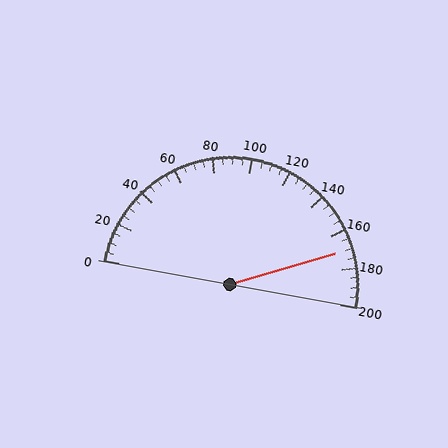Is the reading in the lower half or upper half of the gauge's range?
The reading is in the upper half of the range (0 to 200).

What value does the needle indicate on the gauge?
The needle indicates approximately 170.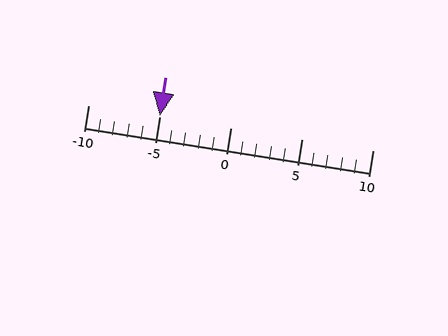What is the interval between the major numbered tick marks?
The major tick marks are spaced 5 units apart.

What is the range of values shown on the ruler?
The ruler shows values from -10 to 10.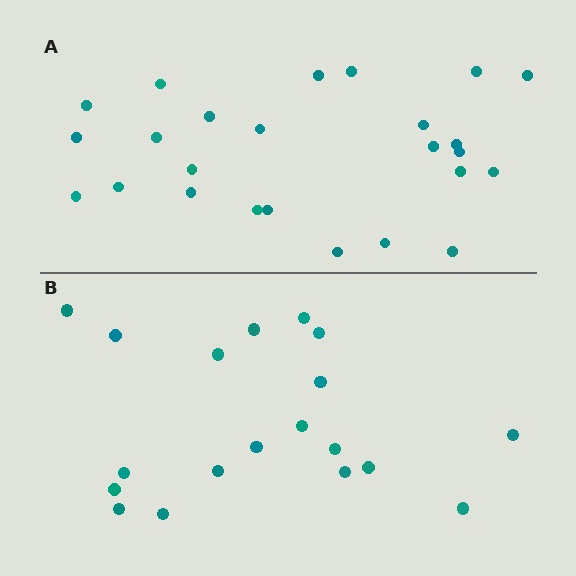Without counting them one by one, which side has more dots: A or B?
Region A (the top region) has more dots.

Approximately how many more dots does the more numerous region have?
Region A has about 6 more dots than region B.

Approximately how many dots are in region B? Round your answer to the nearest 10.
About 20 dots. (The exact count is 19, which rounds to 20.)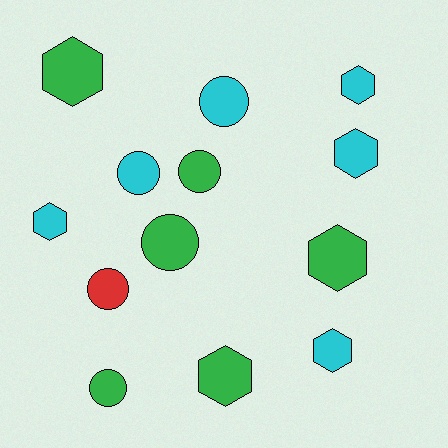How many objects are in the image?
There are 13 objects.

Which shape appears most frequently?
Hexagon, with 7 objects.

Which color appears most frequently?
Green, with 6 objects.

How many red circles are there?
There is 1 red circle.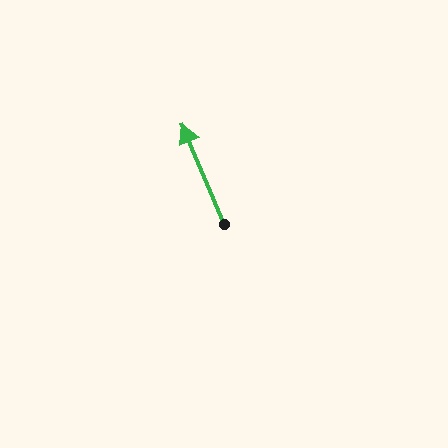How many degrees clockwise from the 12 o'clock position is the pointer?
Approximately 337 degrees.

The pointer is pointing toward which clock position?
Roughly 11 o'clock.